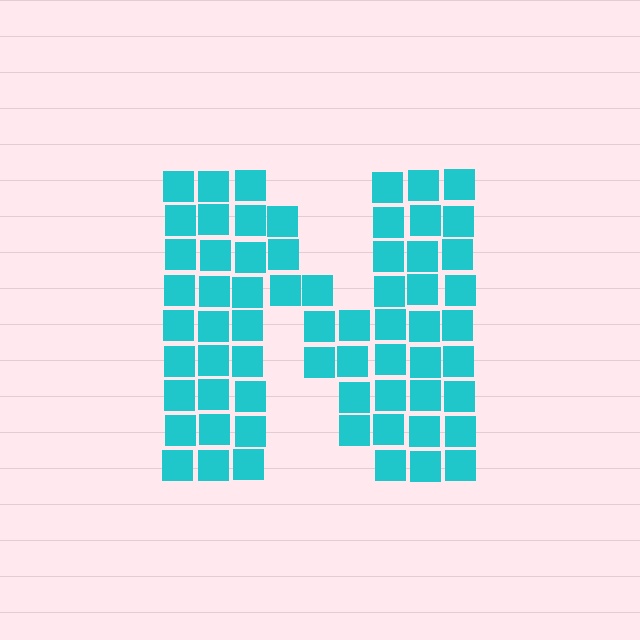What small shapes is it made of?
It is made of small squares.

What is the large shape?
The large shape is the letter N.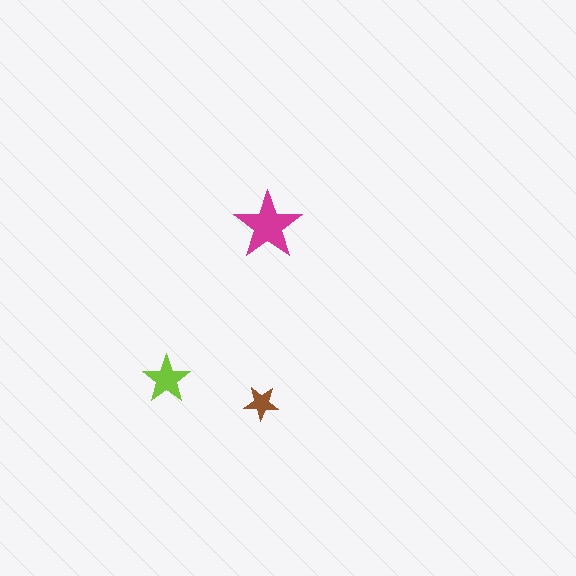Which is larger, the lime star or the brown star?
The lime one.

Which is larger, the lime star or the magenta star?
The magenta one.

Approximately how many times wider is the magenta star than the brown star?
About 2 times wider.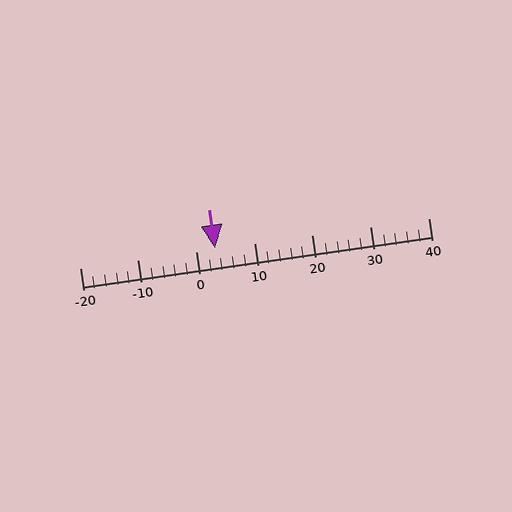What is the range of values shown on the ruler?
The ruler shows values from -20 to 40.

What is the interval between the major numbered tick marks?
The major tick marks are spaced 10 units apart.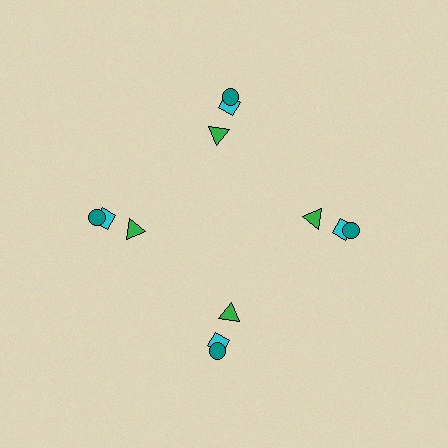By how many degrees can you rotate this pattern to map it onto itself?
The pattern maps onto itself every 90 degrees of rotation.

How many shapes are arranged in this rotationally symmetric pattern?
There are 12 shapes, arranged in 4 groups of 3.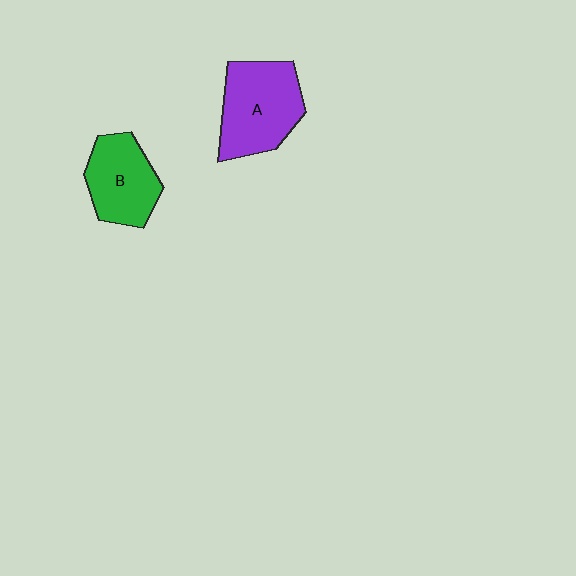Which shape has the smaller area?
Shape B (green).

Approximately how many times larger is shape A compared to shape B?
Approximately 1.2 times.